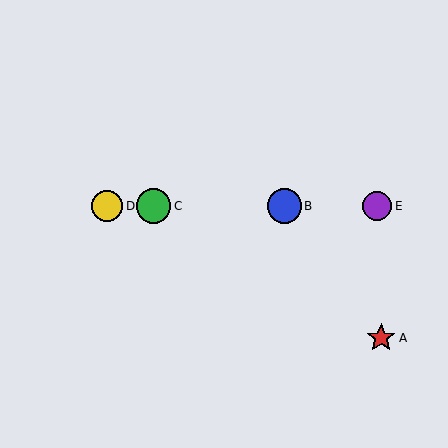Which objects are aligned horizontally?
Objects B, C, D, E are aligned horizontally.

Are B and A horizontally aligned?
No, B is at y≈206 and A is at y≈338.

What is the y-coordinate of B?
Object B is at y≈206.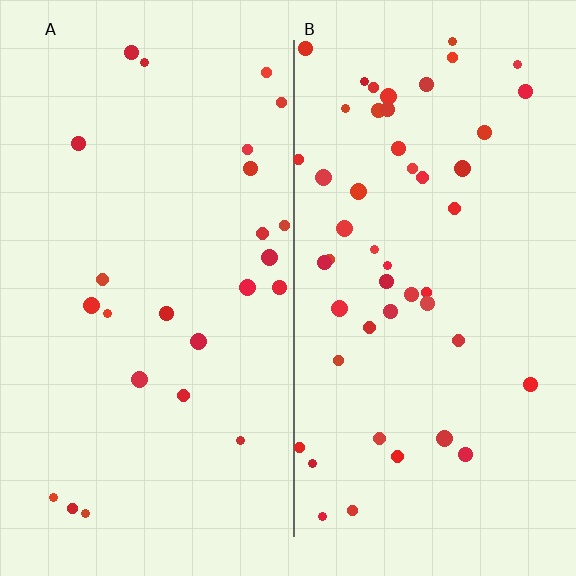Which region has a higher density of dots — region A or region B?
B (the right).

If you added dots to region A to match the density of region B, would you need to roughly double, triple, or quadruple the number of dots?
Approximately double.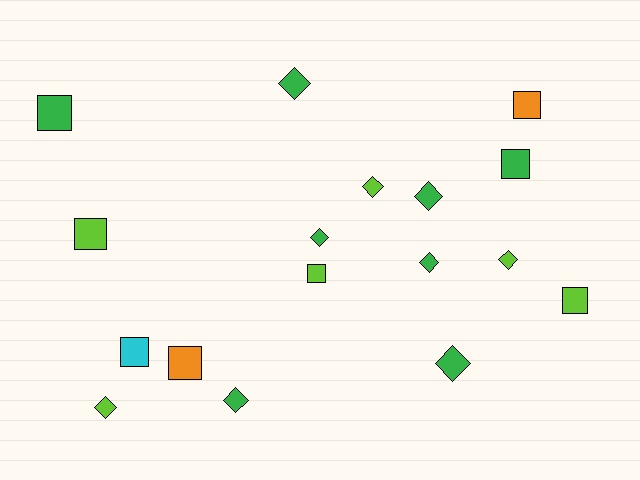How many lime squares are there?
There are 3 lime squares.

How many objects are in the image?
There are 17 objects.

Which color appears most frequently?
Green, with 8 objects.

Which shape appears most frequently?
Diamond, with 9 objects.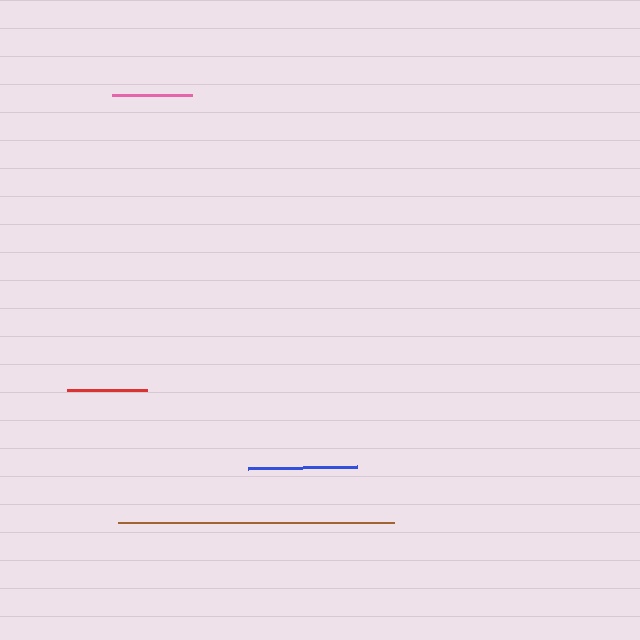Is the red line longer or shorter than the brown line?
The brown line is longer than the red line.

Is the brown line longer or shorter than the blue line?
The brown line is longer than the blue line.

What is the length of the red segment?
The red segment is approximately 81 pixels long.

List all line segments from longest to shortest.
From longest to shortest: brown, blue, red, pink.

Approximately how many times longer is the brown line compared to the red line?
The brown line is approximately 3.4 times the length of the red line.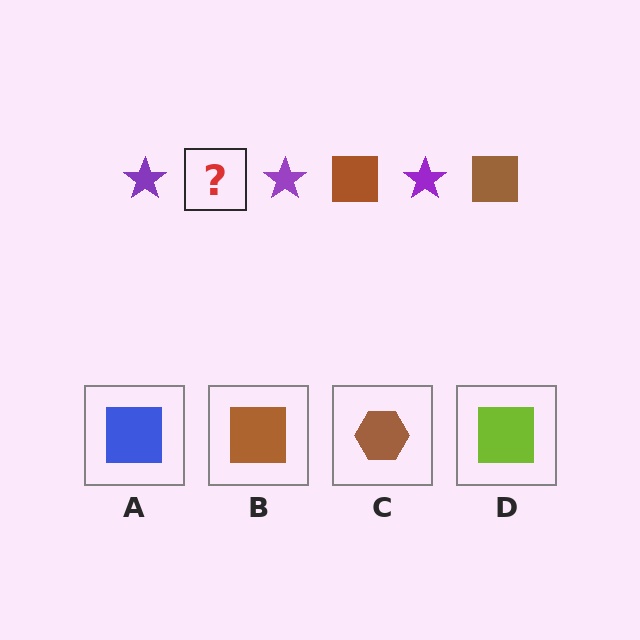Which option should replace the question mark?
Option B.